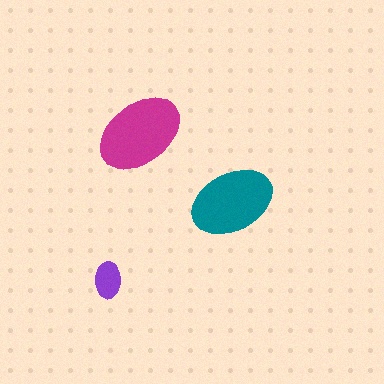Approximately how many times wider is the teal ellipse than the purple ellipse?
About 2.5 times wider.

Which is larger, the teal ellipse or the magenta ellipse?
The magenta one.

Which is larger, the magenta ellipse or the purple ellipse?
The magenta one.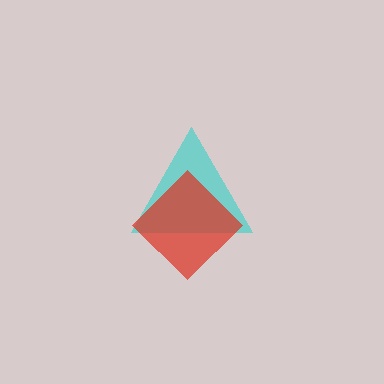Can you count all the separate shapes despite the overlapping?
Yes, there are 2 separate shapes.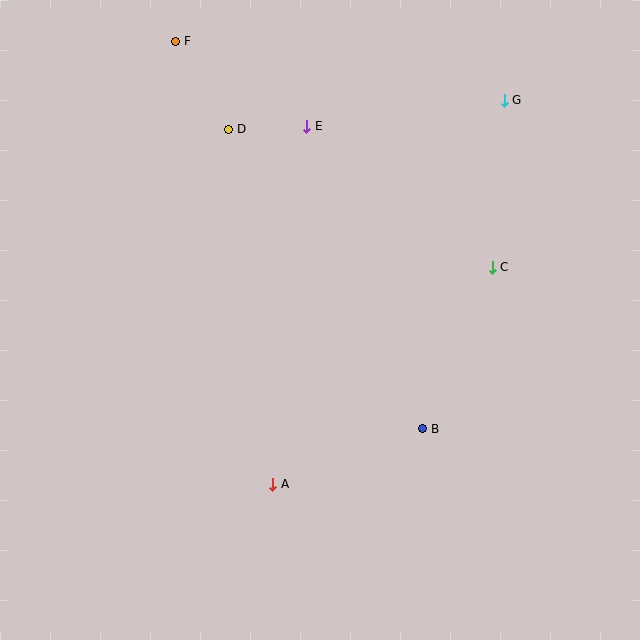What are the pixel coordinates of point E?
Point E is at (307, 126).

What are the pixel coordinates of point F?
Point F is at (176, 41).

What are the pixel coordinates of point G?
Point G is at (504, 100).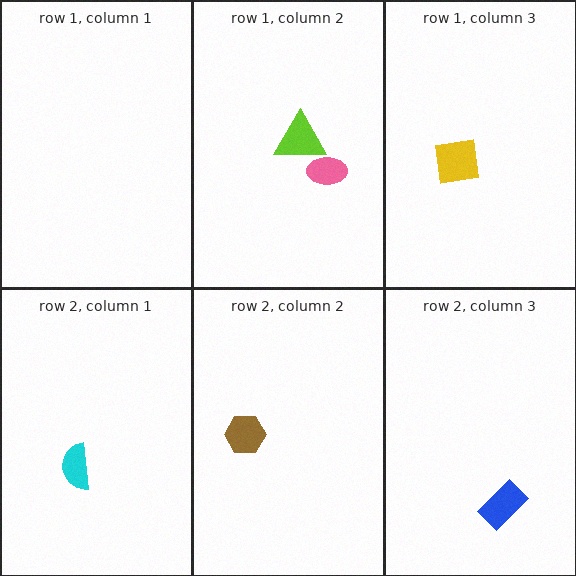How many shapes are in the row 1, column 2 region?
2.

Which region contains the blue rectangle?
The row 2, column 3 region.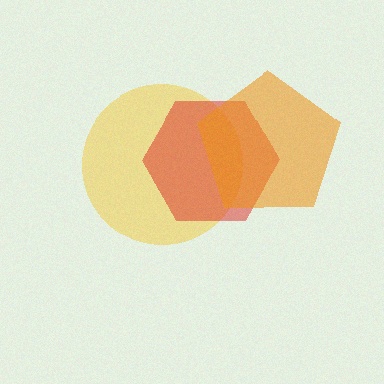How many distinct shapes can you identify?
There are 3 distinct shapes: a yellow circle, a red hexagon, an orange pentagon.